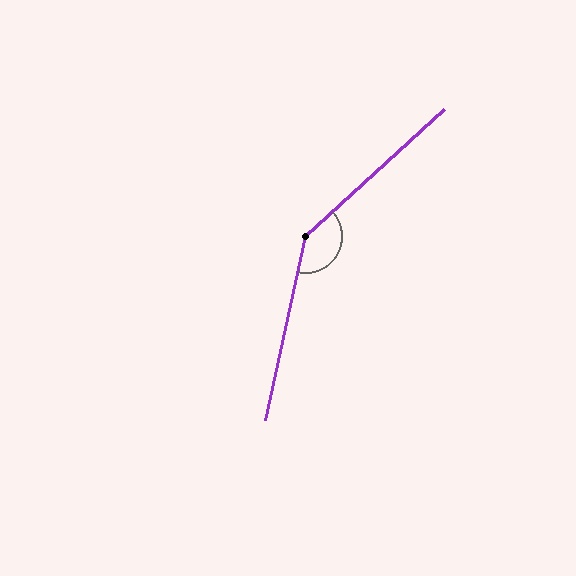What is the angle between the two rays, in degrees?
Approximately 145 degrees.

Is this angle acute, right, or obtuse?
It is obtuse.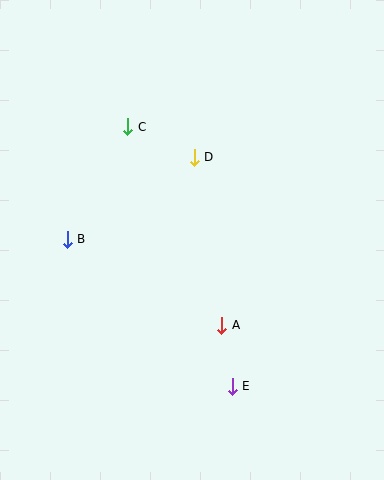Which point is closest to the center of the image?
Point D at (194, 158) is closest to the center.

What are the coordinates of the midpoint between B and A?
The midpoint between B and A is at (145, 282).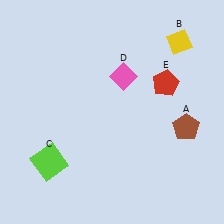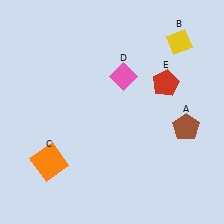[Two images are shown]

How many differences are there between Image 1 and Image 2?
There is 1 difference between the two images.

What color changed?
The square (C) changed from lime in Image 1 to orange in Image 2.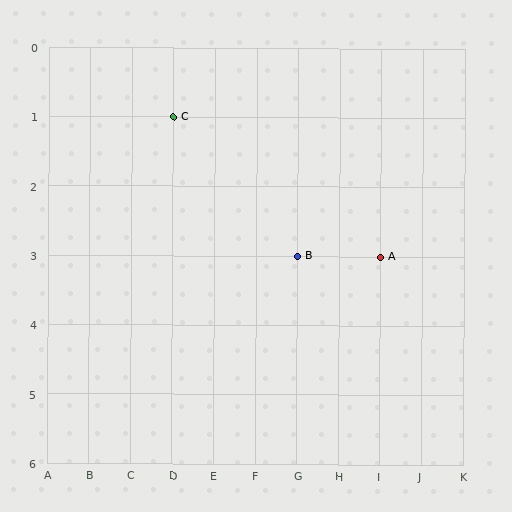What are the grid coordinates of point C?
Point C is at grid coordinates (D, 1).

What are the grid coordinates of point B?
Point B is at grid coordinates (G, 3).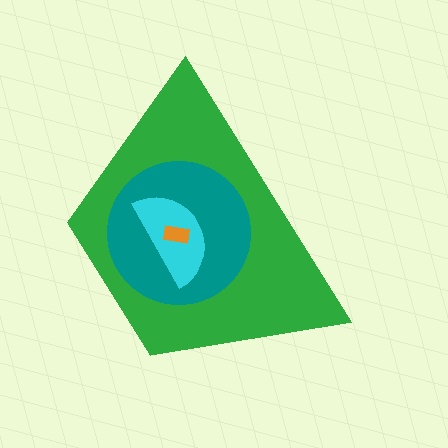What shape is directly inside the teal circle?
The cyan semicircle.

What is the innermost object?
The orange rectangle.